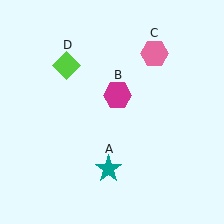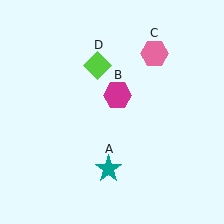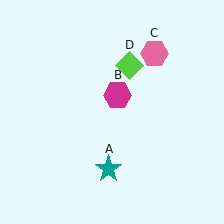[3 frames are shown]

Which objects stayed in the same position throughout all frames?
Teal star (object A) and magenta hexagon (object B) and pink hexagon (object C) remained stationary.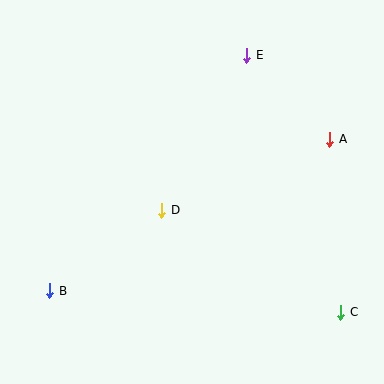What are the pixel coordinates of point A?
Point A is at (330, 139).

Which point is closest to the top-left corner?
Point E is closest to the top-left corner.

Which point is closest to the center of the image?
Point D at (161, 210) is closest to the center.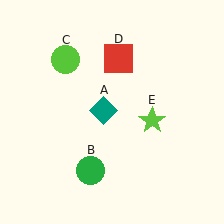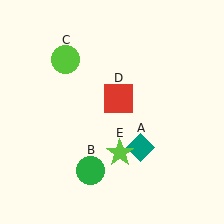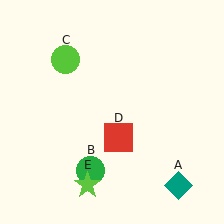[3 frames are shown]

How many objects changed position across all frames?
3 objects changed position: teal diamond (object A), red square (object D), lime star (object E).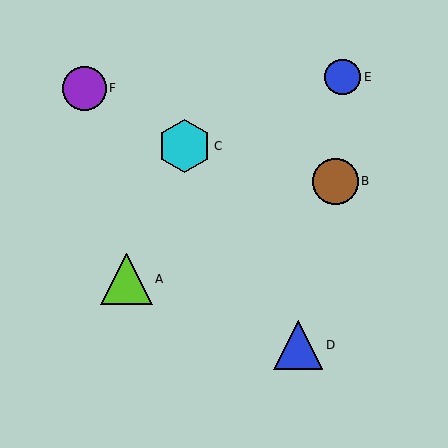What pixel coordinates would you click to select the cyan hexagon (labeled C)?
Click at (184, 146) to select the cyan hexagon C.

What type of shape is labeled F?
Shape F is a purple circle.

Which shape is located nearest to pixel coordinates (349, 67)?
The blue circle (labeled E) at (343, 77) is nearest to that location.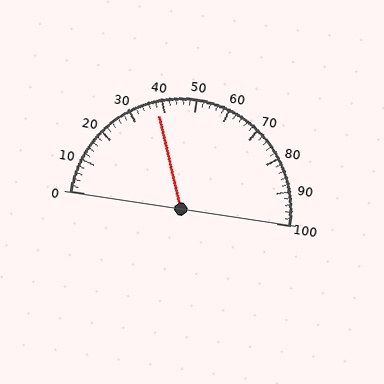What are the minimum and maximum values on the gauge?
The gauge ranges from 0 to 100.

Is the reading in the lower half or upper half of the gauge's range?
The reading is in the lower half of the range (0 to 100).